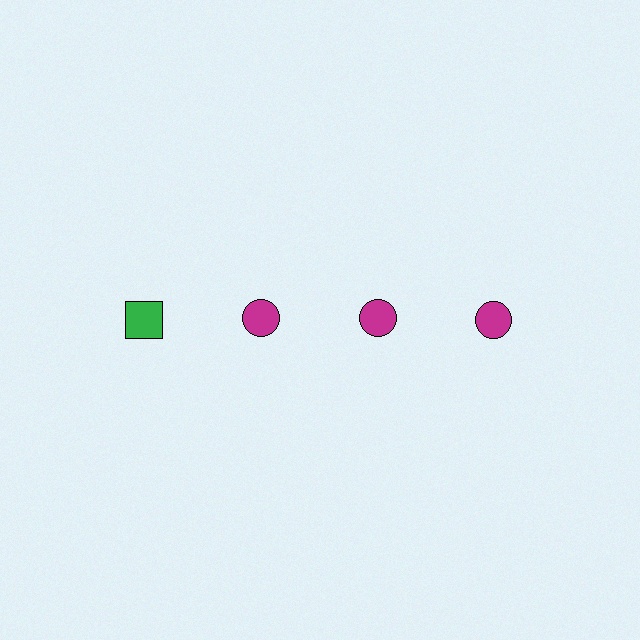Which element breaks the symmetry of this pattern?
The green square in the top row, leftmost column breaks the symmetry. All other shapes are magenta circles.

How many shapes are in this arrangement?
There are 4 shapes arranged in a grid pattern.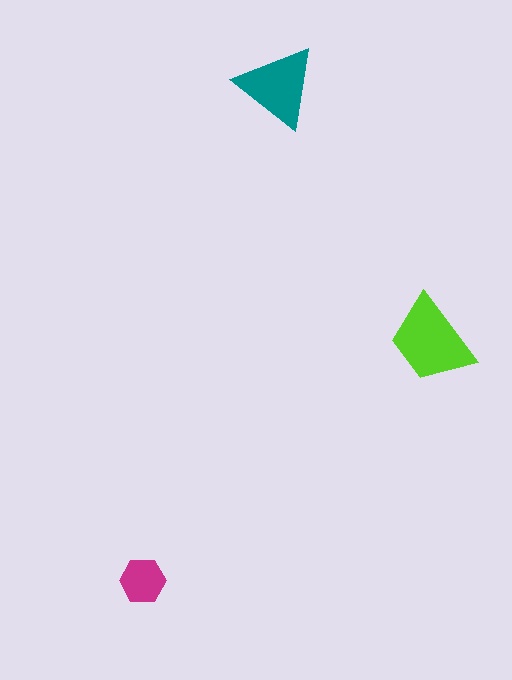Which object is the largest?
The lime trapezoid.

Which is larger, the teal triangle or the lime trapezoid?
The lime trapezoid.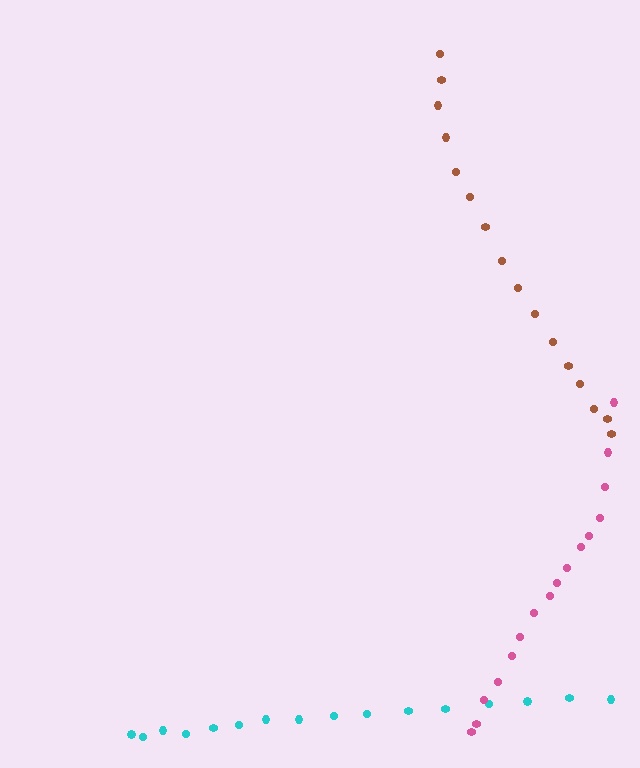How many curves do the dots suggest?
There are 3 distinct paths.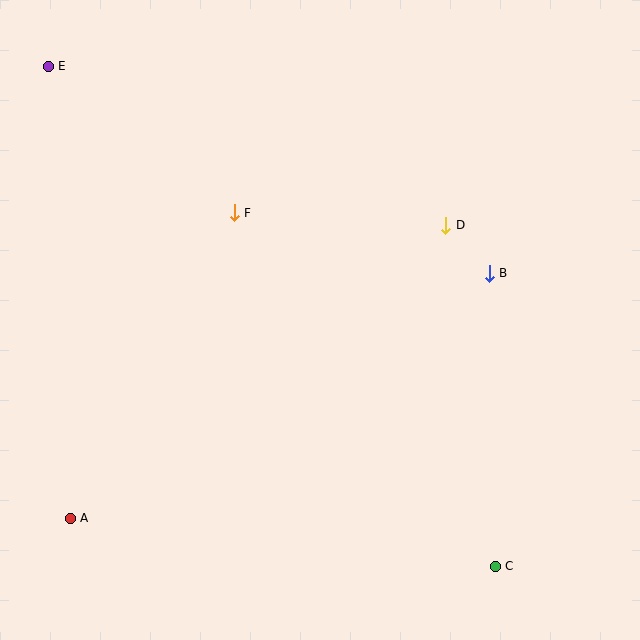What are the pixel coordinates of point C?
Point C is at (495, 566).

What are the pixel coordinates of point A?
Point A is at (70, 518).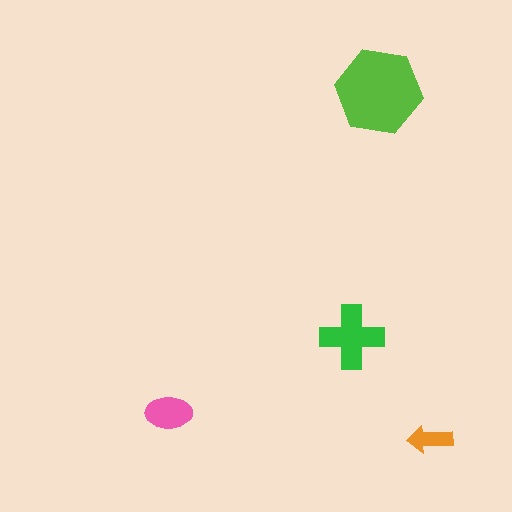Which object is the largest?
The lime hexagon.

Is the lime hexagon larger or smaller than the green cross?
Larger.